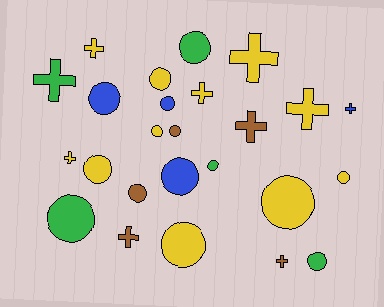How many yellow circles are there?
There are 6 yellow circles.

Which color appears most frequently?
Yellow, with 11 objects.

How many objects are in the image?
There are 25 objects.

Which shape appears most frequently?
Circle, with 15 objects.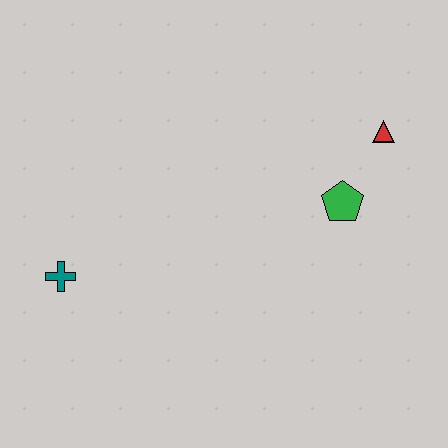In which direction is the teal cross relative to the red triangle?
The teal cross is to the left of the red triangle.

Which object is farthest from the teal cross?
The red triangle is farthest from the teal cross.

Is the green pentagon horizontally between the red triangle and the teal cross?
Yes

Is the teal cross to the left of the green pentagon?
Yes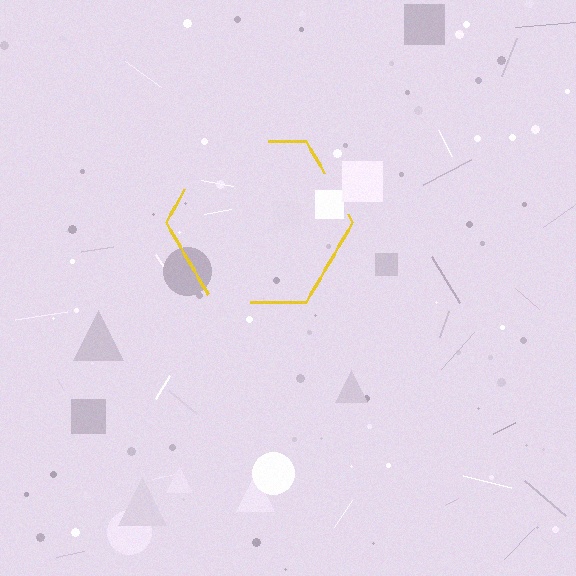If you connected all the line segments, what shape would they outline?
They would outline a hexagon.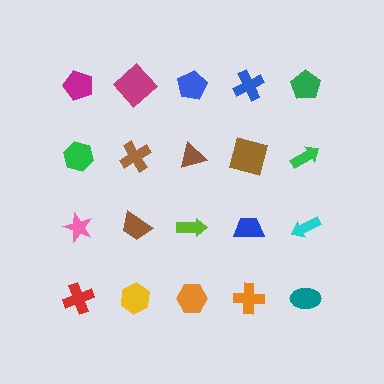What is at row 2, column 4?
A brown square.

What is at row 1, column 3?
A blue pentagon.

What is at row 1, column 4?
A blue cross.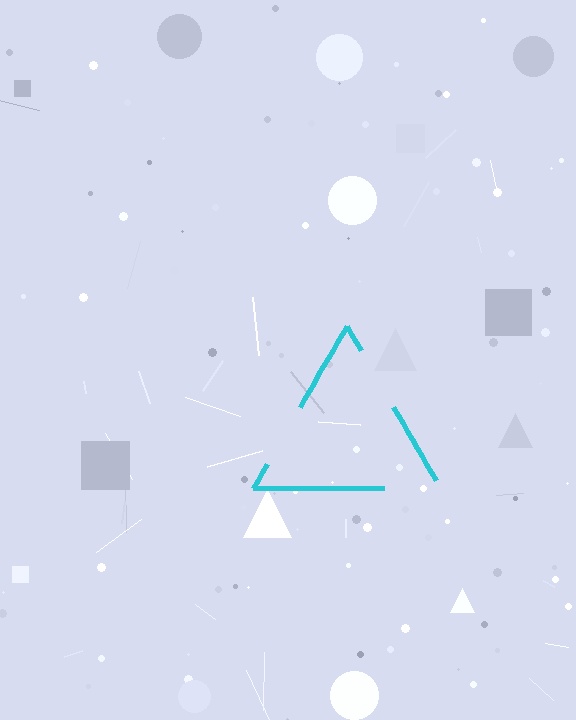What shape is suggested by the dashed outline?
The dashed outline suggests a triangle.